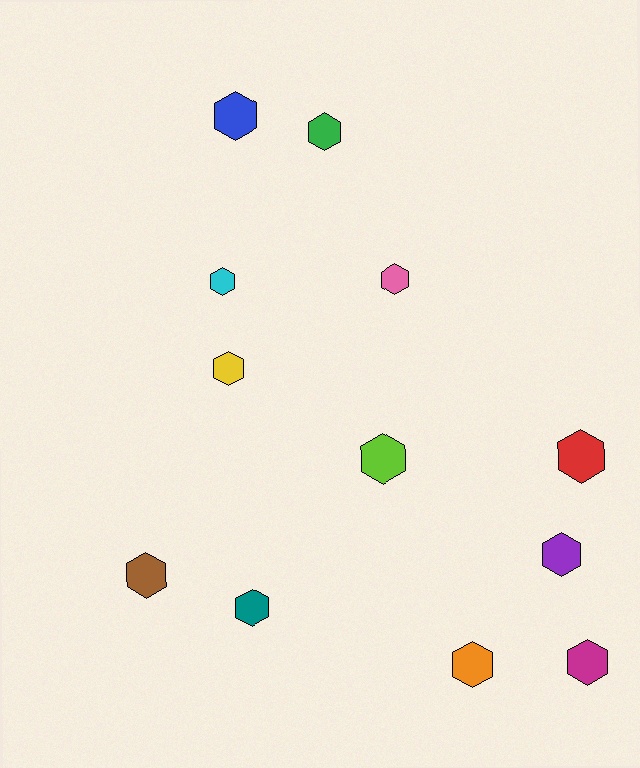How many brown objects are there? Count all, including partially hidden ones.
There is 1 brown object.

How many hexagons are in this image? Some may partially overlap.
There are 12 hexagons.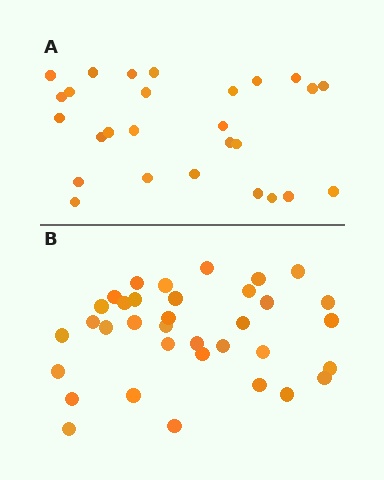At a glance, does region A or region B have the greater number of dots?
Region B (the bottom region) has more dots.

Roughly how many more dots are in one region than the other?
Region B has roughly 8 or so more dots than region A.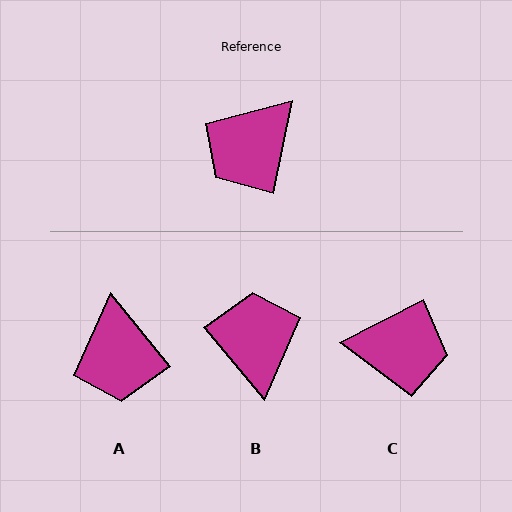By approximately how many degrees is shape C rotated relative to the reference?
Approximately 128 degrees counter-clockwise.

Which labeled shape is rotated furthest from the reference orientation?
C, about 128 degrees away.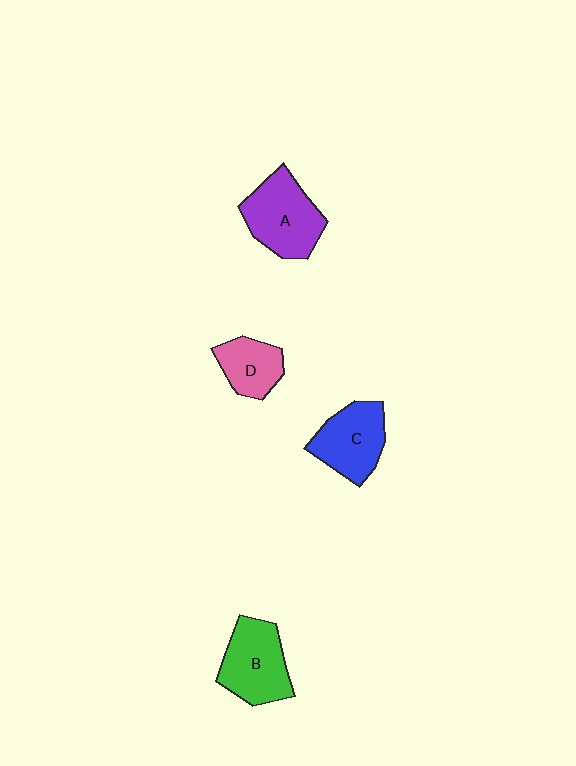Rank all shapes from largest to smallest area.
From largest to smallest: A (purple), B (green), C (blue), D (pink).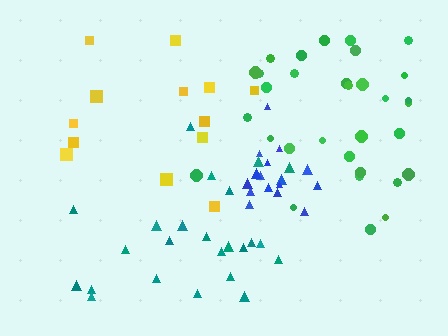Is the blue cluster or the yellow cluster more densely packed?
Blue.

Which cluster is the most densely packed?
Blue.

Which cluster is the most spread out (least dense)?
Yellow.